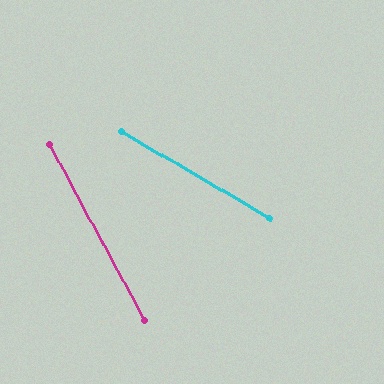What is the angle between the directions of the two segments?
Approximately 31 degrees.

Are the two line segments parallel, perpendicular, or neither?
Neither parallel nor perpendicular — they differ by about 31°.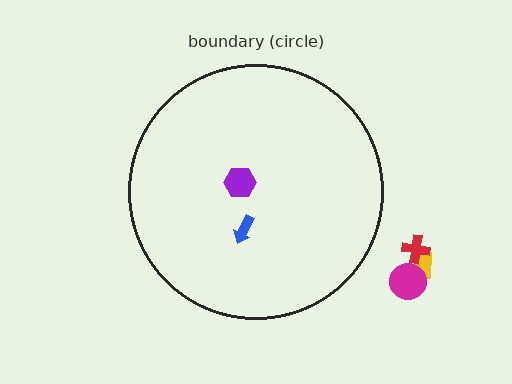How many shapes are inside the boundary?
2 inside, 3 outside.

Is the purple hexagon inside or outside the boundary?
Inside.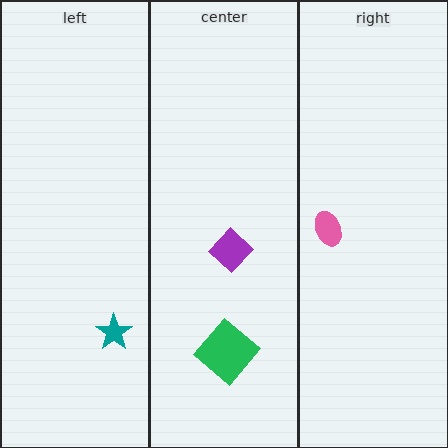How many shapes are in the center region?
2.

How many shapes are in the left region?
1.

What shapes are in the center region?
The purple diamond, the green diamond.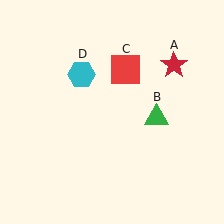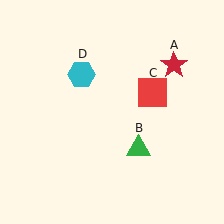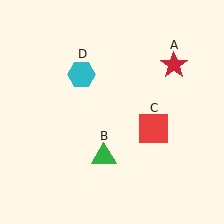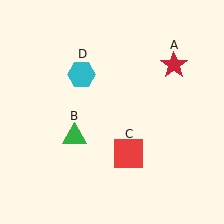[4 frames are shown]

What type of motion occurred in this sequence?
The green triangle (object B), red square (object C) rotated clockwise around the center of the scene.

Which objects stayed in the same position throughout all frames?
Red star (object A) and cyan hexagon (object D) remained stationary.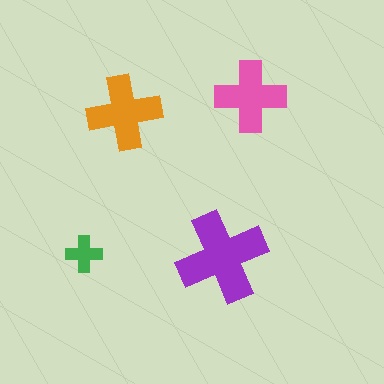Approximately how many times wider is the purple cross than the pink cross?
About 1.5 times wider.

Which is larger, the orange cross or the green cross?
The orange one.